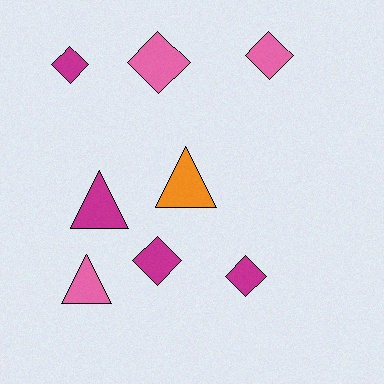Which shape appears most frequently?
Diamond, with 5 objects.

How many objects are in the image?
There are 8 objects.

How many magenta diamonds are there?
There are 3 magenta diamonds.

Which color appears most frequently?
Magenta, with 4 objects.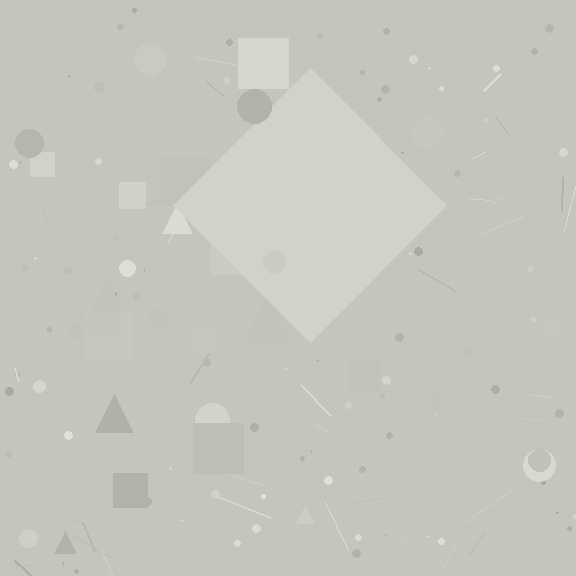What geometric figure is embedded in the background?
A diamond is embedded in the background.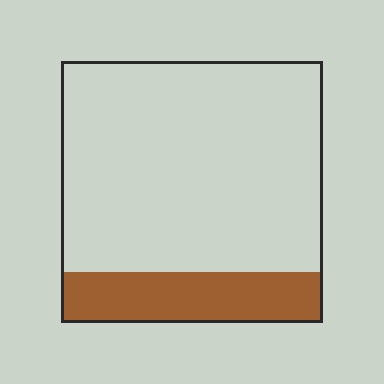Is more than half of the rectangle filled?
No.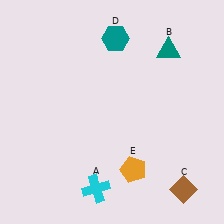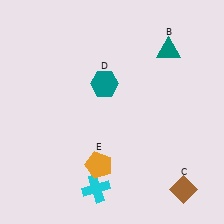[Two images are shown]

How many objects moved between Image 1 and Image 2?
2 objects moved between the two images.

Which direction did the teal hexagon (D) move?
The teal hexagon (D) moved down.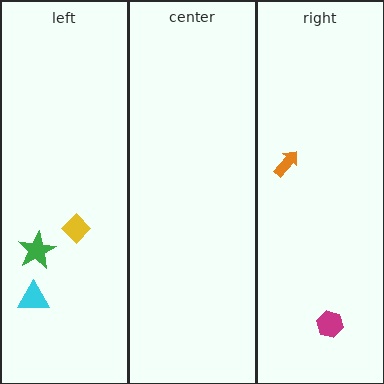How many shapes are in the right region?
2.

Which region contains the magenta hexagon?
The right region.